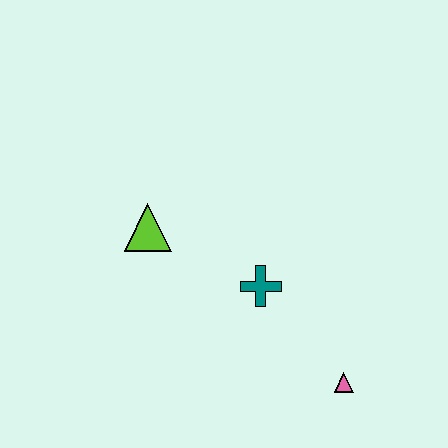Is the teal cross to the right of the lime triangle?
Yes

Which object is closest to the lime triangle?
The teal cross is closest to the lime triangle.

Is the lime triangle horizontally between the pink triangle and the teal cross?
No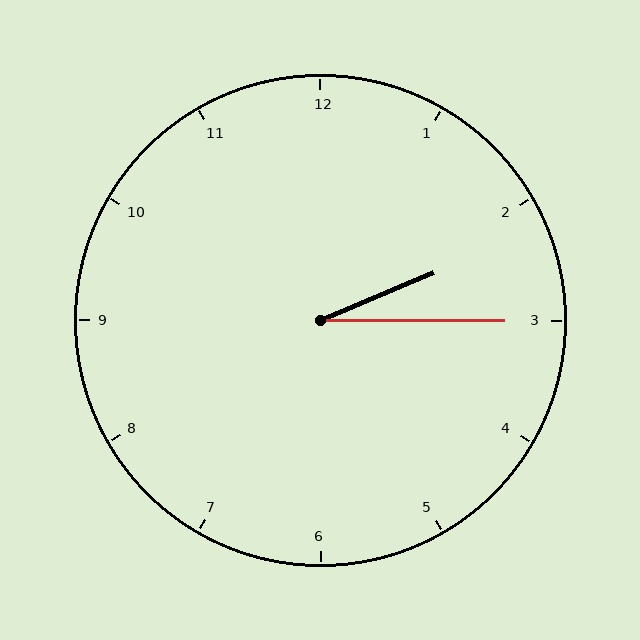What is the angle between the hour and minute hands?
Approximately 22 degrees.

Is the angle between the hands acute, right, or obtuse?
It is acute.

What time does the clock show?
2:15.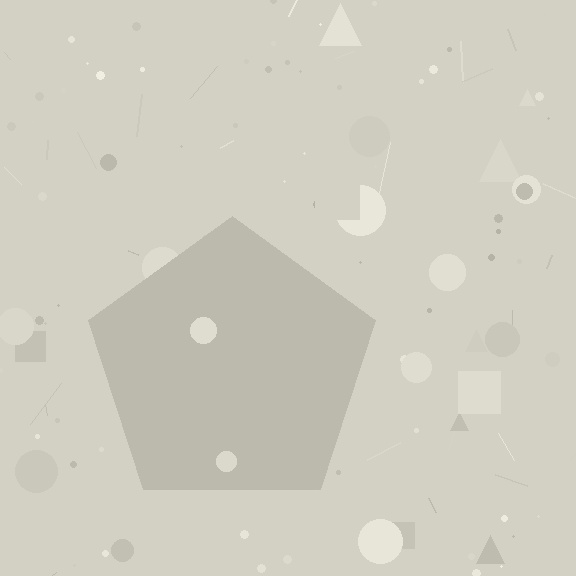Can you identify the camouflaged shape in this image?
The camouflaged shape is a pentagon.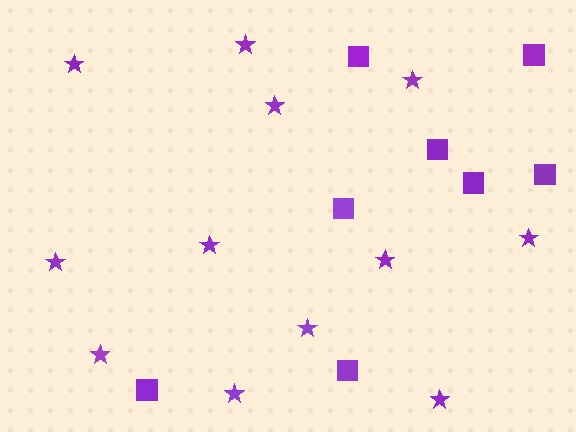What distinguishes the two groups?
There are 2 groups: one group of stars (12) and one group of squares (8).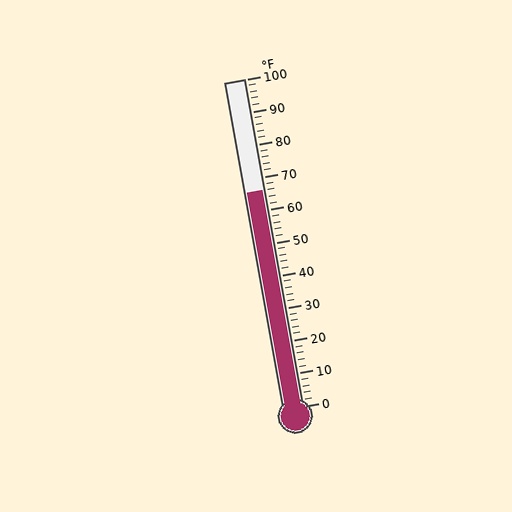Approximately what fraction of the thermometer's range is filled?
The thermometer is filled to approximately 65% of its range.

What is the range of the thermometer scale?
The thermometer scale ranges from 0°F to 100°F.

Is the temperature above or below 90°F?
The temperature is below 90°F.